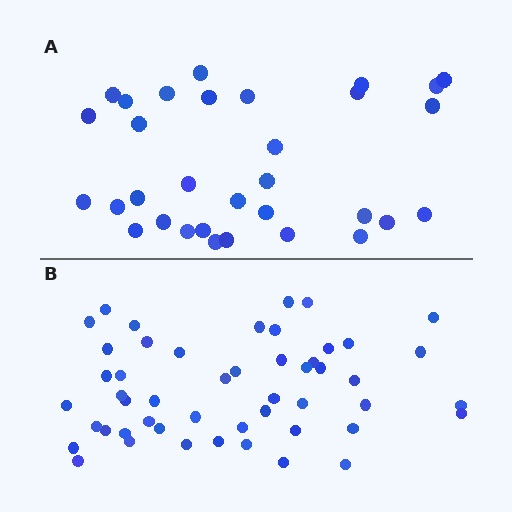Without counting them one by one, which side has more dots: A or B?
Region B (the bottom region) has more dots.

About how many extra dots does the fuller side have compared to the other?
Region B has approximately 20 more dots than region A.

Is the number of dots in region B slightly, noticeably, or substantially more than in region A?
Region B has substantially more. The ratio is roughly 1.6 to 1.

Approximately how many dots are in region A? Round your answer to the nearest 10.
About 30 dots. (The exact count is 32, which rounds to 30.)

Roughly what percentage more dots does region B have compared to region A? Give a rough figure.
About 55% more.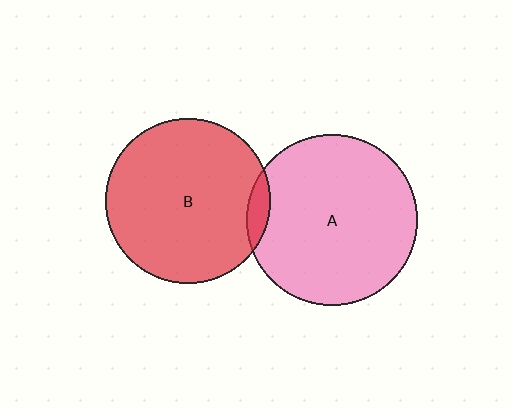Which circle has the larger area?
Circle A (pink).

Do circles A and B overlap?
Yes.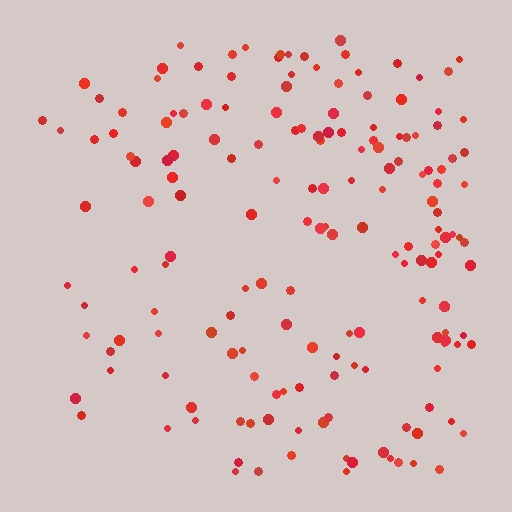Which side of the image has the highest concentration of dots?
The right.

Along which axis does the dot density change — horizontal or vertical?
Horizontal.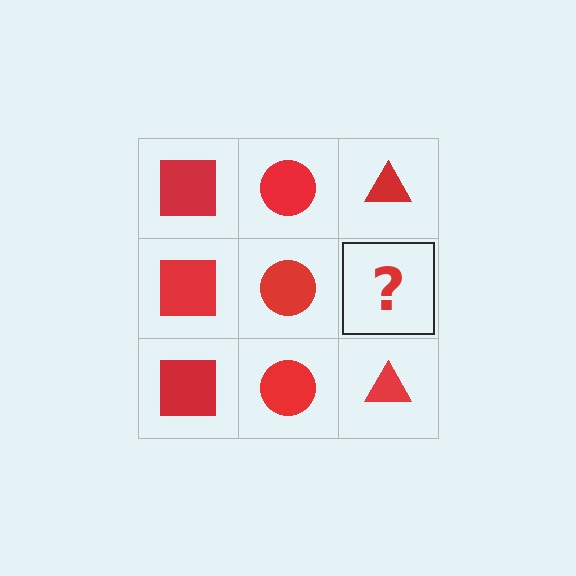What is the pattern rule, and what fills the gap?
The rule is that each column has a consistent shape. The gap should be filled with a red triangle.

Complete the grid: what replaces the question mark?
The question mark should be replaced with a red triangle.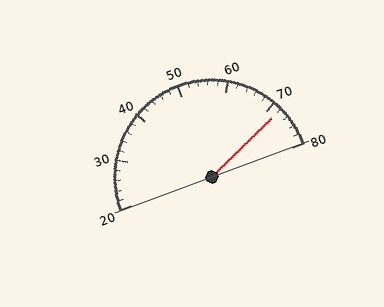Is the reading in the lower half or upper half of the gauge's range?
The reading is in the upper half of the range (20 to 80).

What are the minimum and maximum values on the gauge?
The gauge ranges from 20 to 80.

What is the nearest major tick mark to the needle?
The nearest major tick mark is 70.